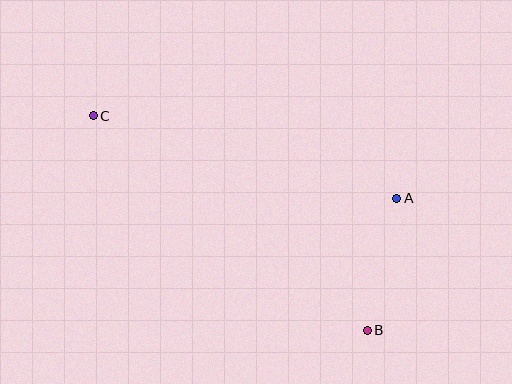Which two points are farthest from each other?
Points B and C are farthest from each other.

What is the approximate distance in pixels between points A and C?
The distance between A and C is approximately 314 pixels.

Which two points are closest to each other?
Points A and B are closest to each other.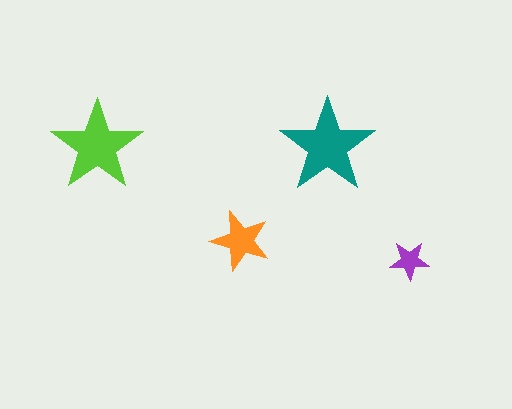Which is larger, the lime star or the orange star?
The lime one.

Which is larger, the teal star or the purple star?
The teal one.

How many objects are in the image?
There are 4 objects in the image.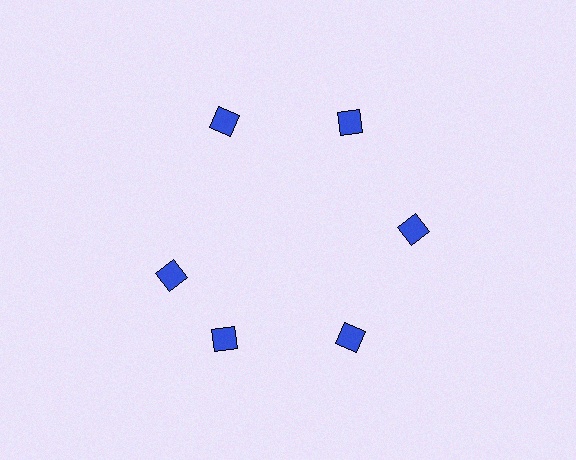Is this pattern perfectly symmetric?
No. The 6 blue diamonds are arranged in a ring, but one element near the 9 o'clock position is rotated out of alignment along the ring, breaking the 6-fold rotational symmetry.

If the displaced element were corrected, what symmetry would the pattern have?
It would have 6-fold rotational symmetry — the pattern would map onto itself every 60 degrees.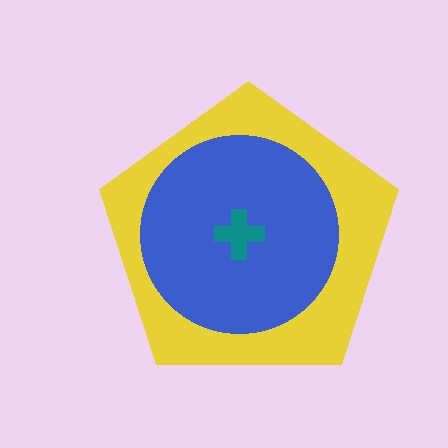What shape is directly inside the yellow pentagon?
The blue circle.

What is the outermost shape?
The yellow pentagon.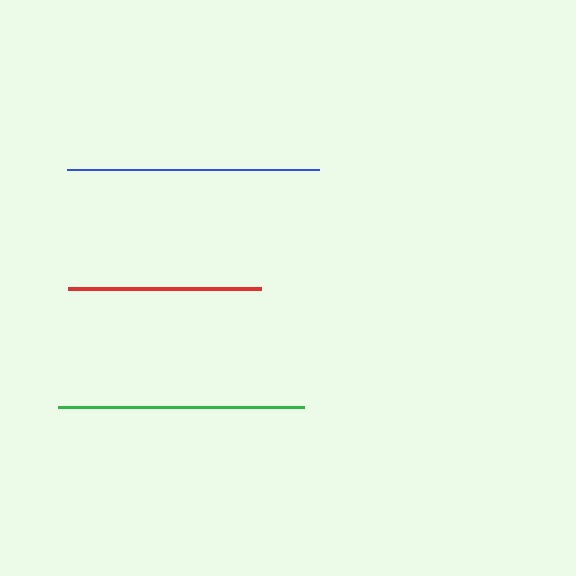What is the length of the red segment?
The red segment is approximately 193 pixels long.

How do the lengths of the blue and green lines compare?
The blue and green lines are approximately the same length.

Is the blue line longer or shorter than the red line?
The blue line is longer than the red line.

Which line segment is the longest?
The blue line is the longest at approximately 252 pixels.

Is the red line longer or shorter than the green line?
The green line is longer than the red line.